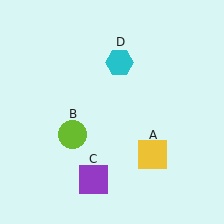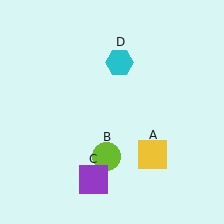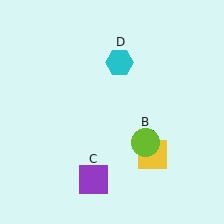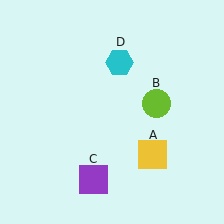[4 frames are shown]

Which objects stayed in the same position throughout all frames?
Yellow square (object A) and purple square (object C) and cyan hexagon (object D) remained stationary.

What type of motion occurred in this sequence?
The lime circle (object B) rotated counterclockwise around the center of the scene.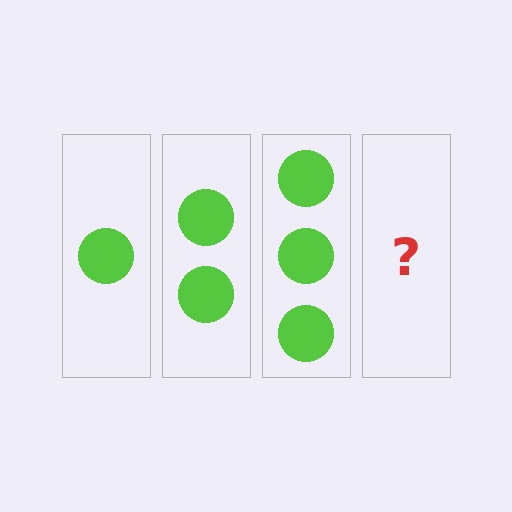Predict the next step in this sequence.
The next step is 4 circles.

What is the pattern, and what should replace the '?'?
The pattern is that each step adds one more circle. The '?' should be 4 circles.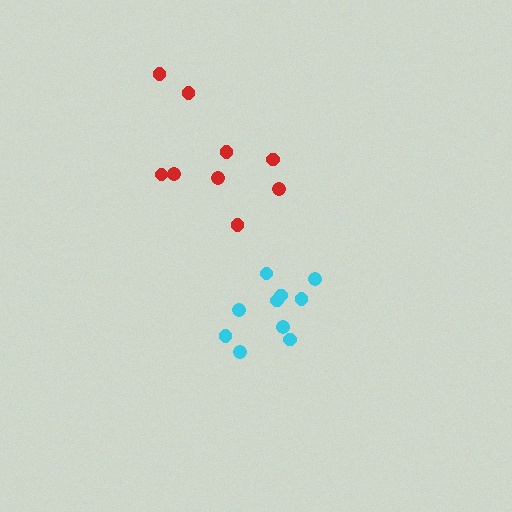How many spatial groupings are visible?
There are 2 spatial groupings.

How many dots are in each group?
Group 1: 9 dots, Group 2: 10 dots (19 total).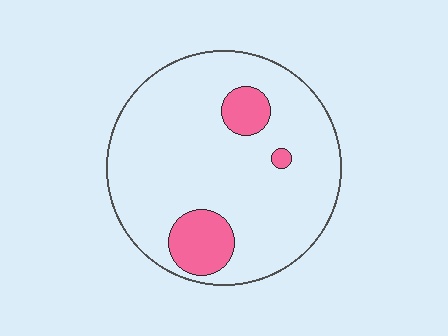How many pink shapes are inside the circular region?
3.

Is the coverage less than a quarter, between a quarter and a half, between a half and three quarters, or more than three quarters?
Less than a quarter.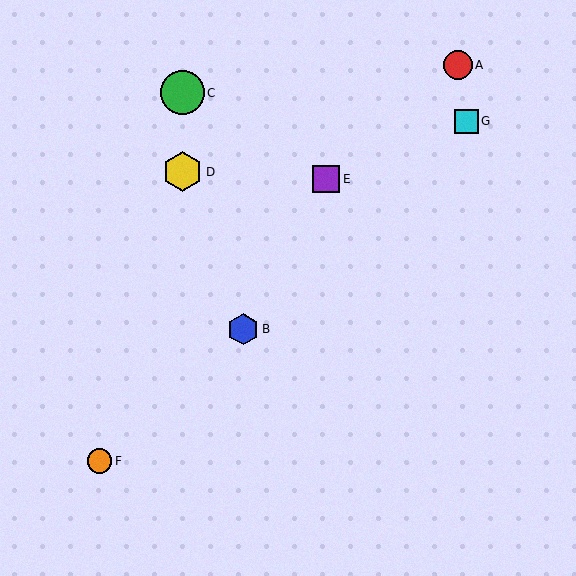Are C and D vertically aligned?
Yes, both are at x≈182.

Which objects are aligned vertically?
Objects C, D are aligned vertically.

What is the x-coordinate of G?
Object G is at x≈467.